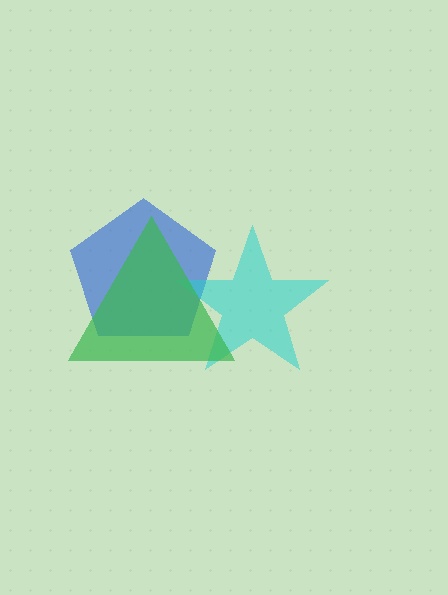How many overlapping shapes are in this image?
There are 3 overlapping shapes in the image.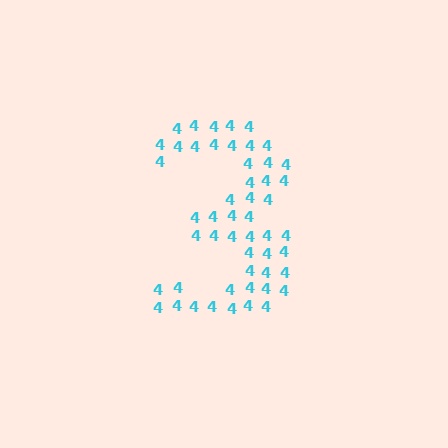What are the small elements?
The small elements are digit 4's.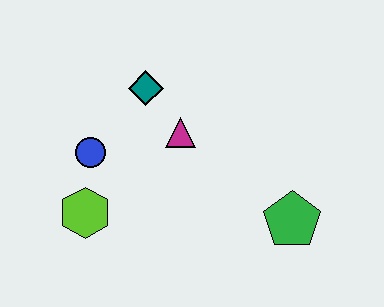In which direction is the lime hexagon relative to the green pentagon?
The lime hexagon is to the left of the green pentagon.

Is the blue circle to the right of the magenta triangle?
No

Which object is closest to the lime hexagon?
The blue circle is closest to the lime hexagon.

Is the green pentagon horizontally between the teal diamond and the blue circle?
No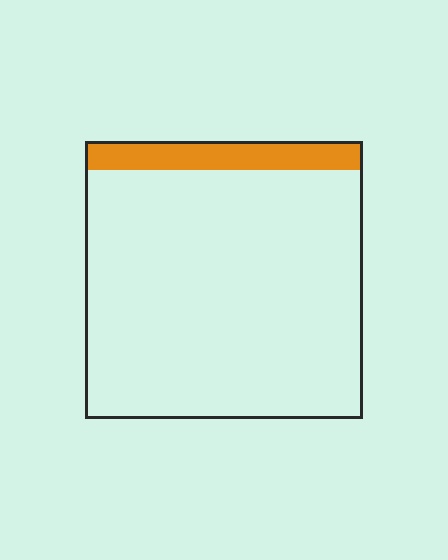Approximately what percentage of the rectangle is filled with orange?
Approximately 10%.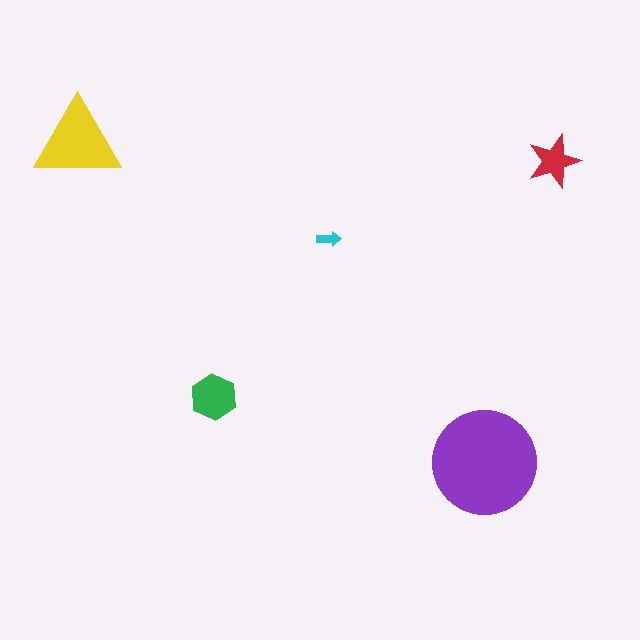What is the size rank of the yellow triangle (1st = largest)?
2nd.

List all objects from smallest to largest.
The cyan arrow, the red star, the green hexagon, the yellow triangle, the purple circle.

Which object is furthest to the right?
The red star is rightmost.